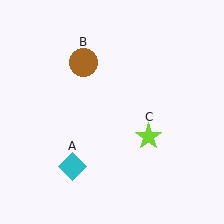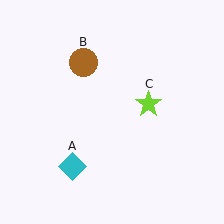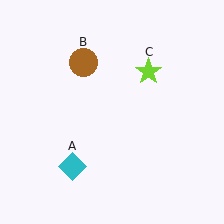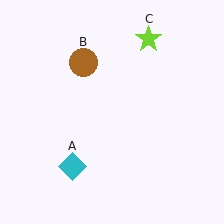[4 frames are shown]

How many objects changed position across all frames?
1 object changed position: lime star (object C).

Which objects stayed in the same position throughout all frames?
Cyan diamond (object A) and brown circle (object B) remained stationary.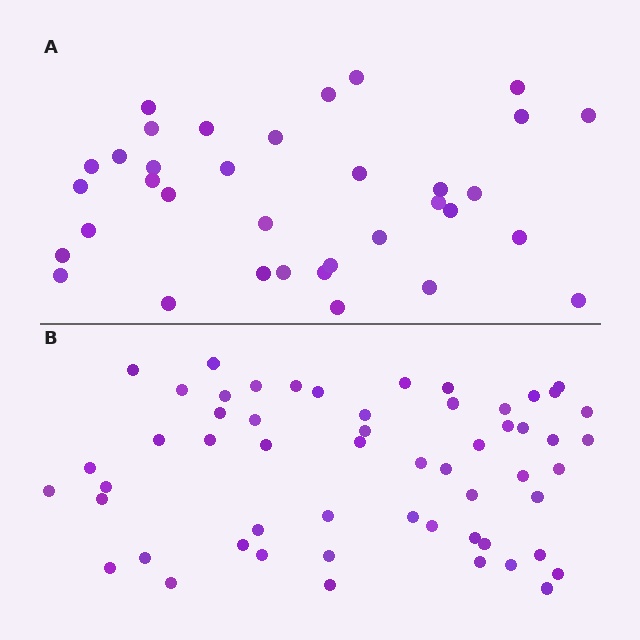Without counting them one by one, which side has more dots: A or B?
Region B (the bottom region) has more dots.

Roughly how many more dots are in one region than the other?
Region B has approximately 20 more dots than region A.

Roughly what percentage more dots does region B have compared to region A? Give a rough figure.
About 60% more.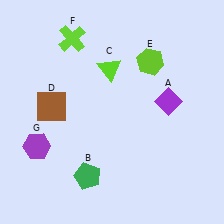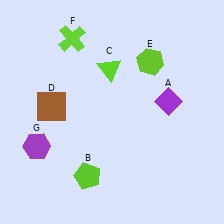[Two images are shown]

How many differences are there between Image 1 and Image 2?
There is 1 difference between the two images.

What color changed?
The pentagon (B) changed from green in Image 1 to lime in Image 2.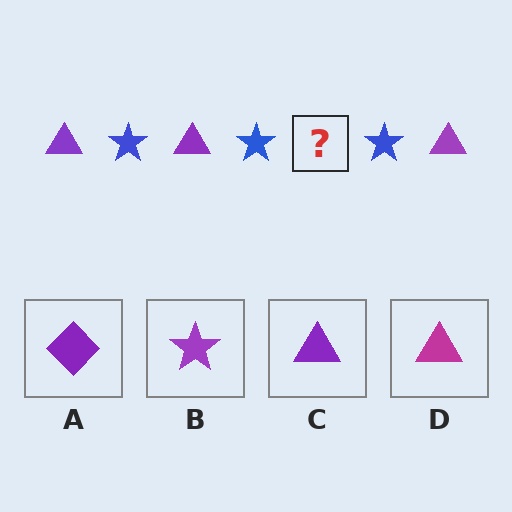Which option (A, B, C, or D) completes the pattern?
C.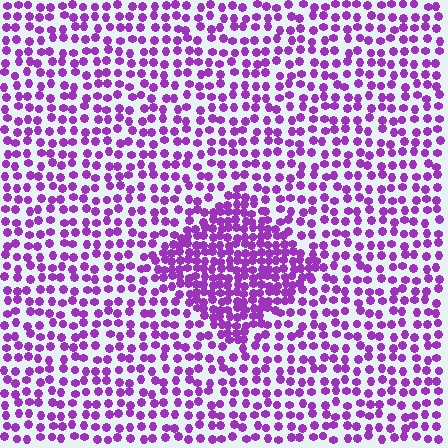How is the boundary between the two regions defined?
The boundary is defined by a change in element density (approximately 2.0x ratio). All elements are the same color, size, and shape.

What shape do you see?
I see a diamond.